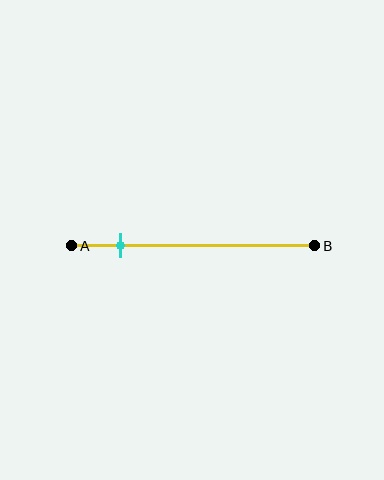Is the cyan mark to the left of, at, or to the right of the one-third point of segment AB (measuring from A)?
The cyan mark is to the left of the one-third point of segment AB.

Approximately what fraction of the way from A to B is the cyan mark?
The cyan mark is approximately 20% of the way from A to B.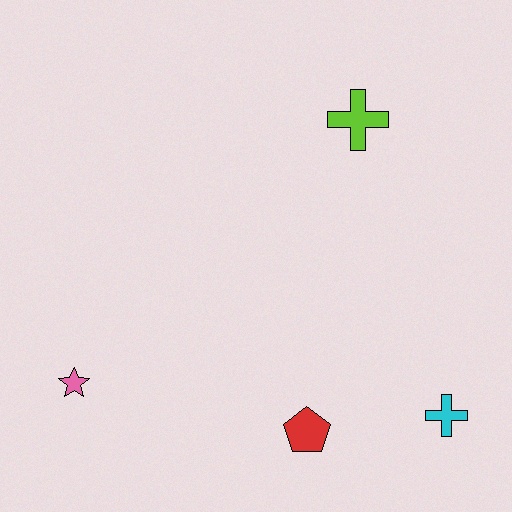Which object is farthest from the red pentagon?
The lime cross is farthest from the red pentagon.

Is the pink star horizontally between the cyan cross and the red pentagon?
No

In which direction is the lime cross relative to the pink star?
The lime cross is to the right of the pink star.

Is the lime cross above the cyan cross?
Yes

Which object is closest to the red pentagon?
The cyan cross is closest to the red pentagon.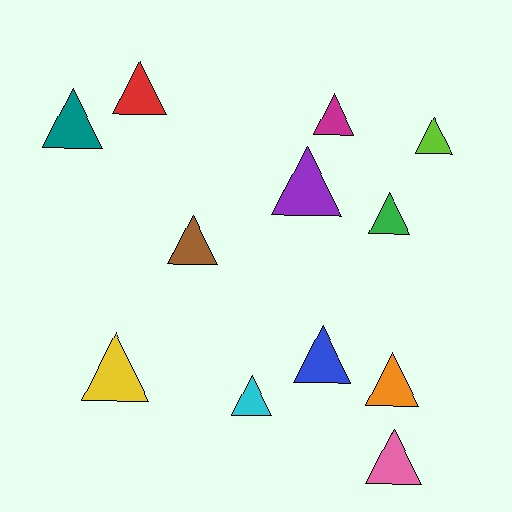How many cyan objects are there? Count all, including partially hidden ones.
There is 1 cyan object.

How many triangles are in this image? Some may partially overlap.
There are 12 triangles.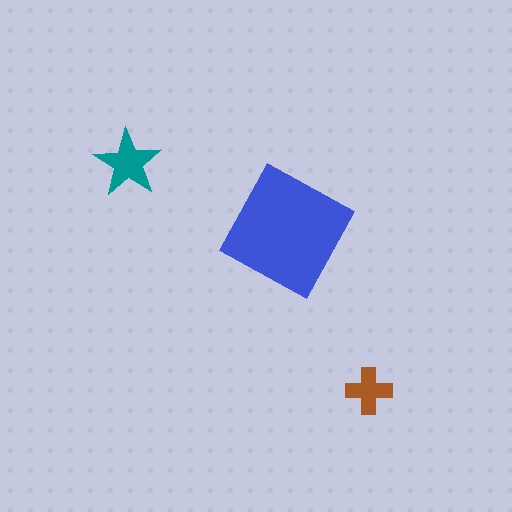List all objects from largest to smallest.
The blue square, the teal star, the brown cross.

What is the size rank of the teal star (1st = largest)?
2nd.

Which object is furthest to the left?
The teal star is leftmost.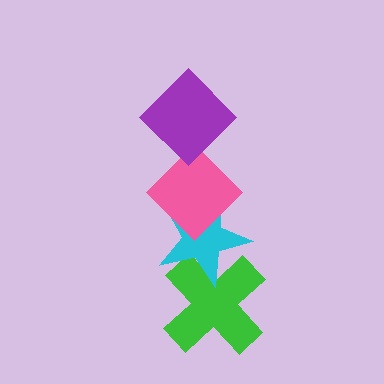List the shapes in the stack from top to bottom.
From top to bottom: the purple diamond, the pink diamond, the cyan star, the green cross.